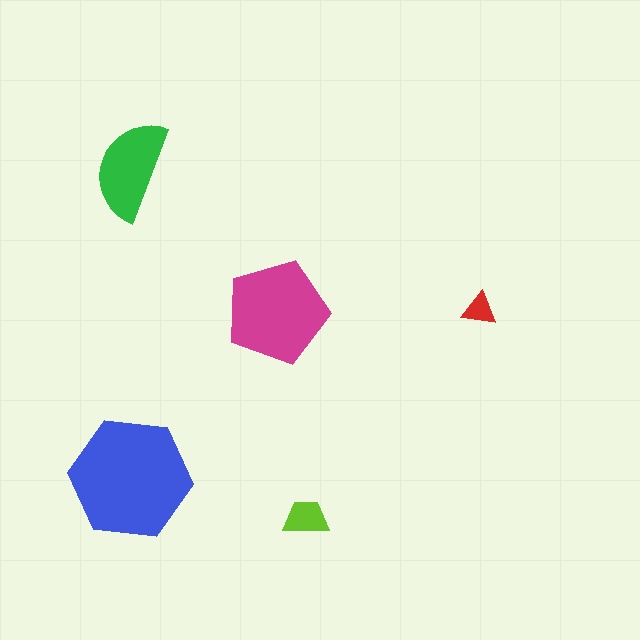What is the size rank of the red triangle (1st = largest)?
5th.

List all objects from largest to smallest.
The blue hexagon, the magenta pentagon, the green semicircle, the lime trapezoid, the red triangle.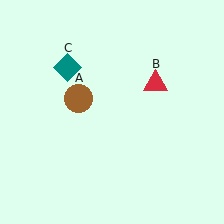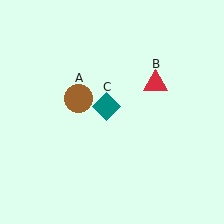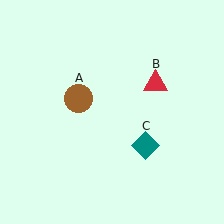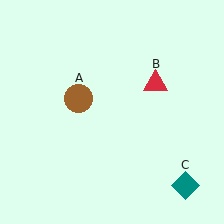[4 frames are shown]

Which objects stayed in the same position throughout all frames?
Brown circle (object A) and red triangle (object B) remained stationary.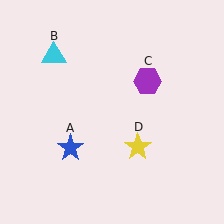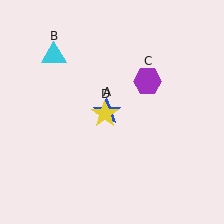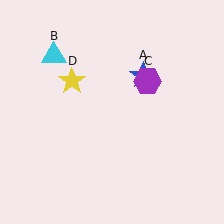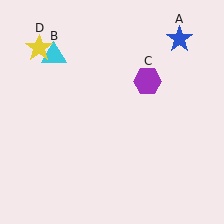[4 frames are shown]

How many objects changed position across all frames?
2 objects changed position: blue star (object A), yellow star (object D).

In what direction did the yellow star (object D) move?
The yellow star (object D) moved up and to the left.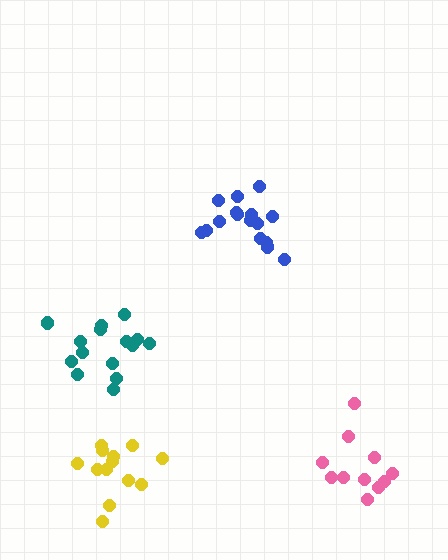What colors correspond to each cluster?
The clusters are colored: blue, yellow, pink, teal.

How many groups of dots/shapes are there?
There are 4 groups.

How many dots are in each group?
Group 1: 16 dots, Group 2: 13 dots, Group 3: 11 dots, Group 4: 15 dots (55 total).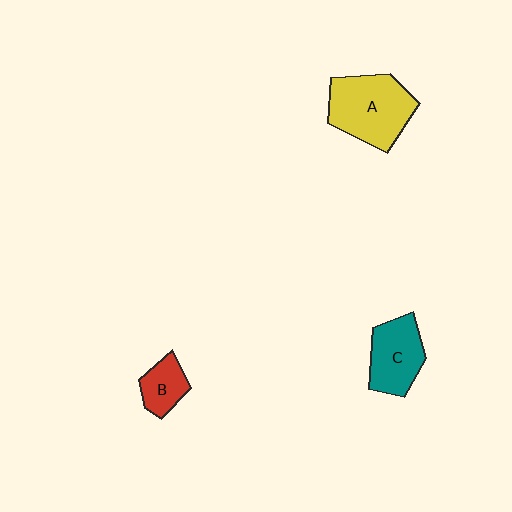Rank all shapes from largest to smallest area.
From largest to smallest: A (yellow), C (teal), B (red).